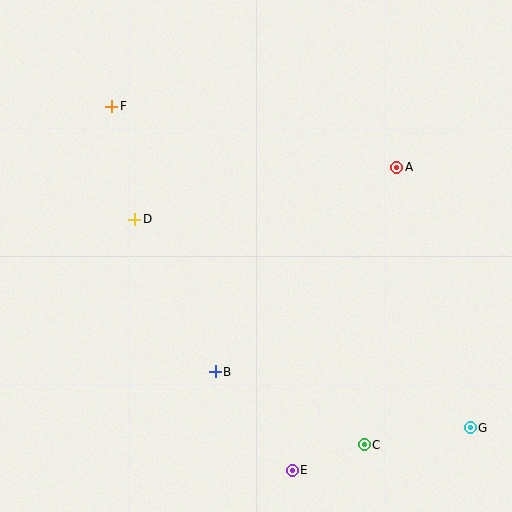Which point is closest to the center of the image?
Point B at (215, 372) is closest to the center.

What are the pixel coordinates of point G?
Point G is at (470, 428).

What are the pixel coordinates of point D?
Point D is at (135, 219).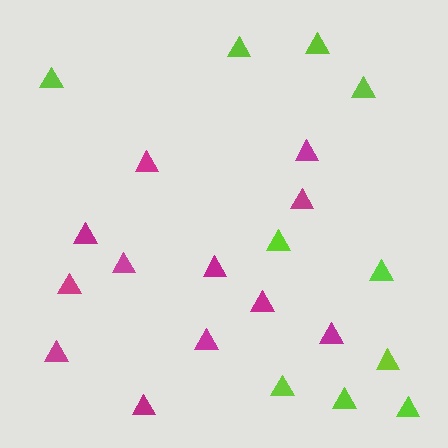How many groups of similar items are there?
There are 2 groups: one group of lime triangles (10) and one group of magenta triangles (12).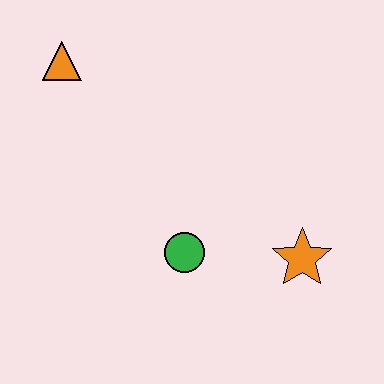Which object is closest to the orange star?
The green circle is closest to the orange star.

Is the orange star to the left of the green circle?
No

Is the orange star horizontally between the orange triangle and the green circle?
No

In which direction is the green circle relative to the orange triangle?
The green circle is below the orange triangle.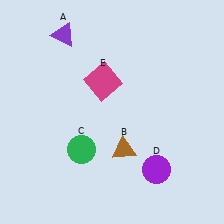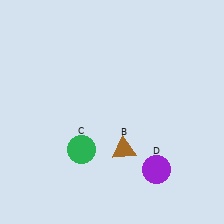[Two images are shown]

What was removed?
The magenta square (E), the purple triangle (A) were removed in Image 2.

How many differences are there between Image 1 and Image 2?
There are 2 differences between the two images.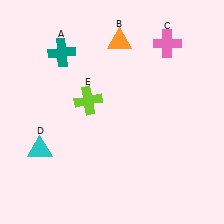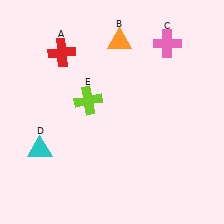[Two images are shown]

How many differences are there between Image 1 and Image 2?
There is 1 difference between the two images.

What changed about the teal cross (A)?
In Image 1, A is teal. In Image 2, it changed to red.